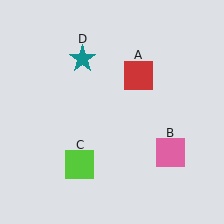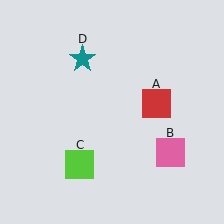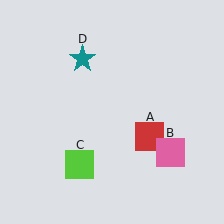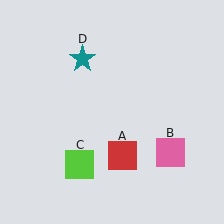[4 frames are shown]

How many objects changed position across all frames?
1 object changed position: red square (object A).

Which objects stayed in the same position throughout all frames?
Pink square (object B) and lime square (object C) and teal star (object D) remained stationary.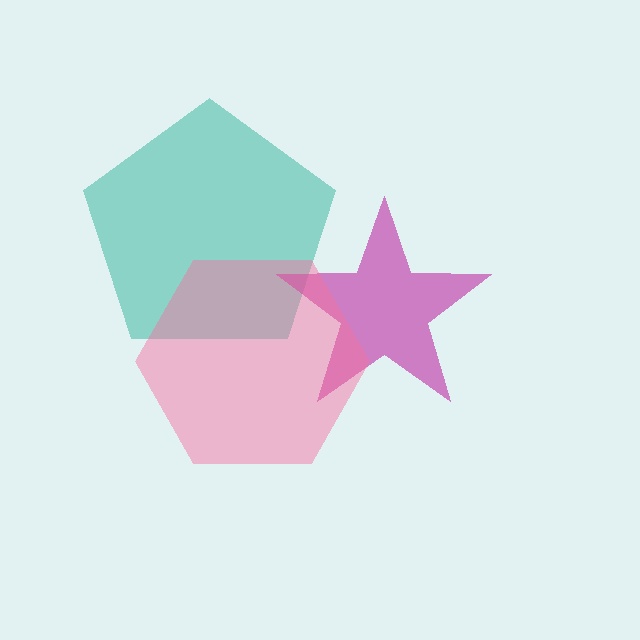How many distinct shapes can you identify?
There are 3 distinct shapes: a teal pentagon, a magenta star, a pink hexagon.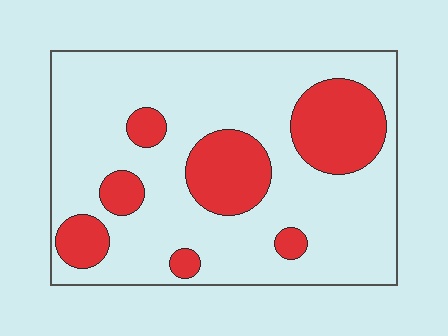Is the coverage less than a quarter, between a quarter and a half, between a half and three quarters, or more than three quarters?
Less than a quarter.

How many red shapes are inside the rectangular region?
7.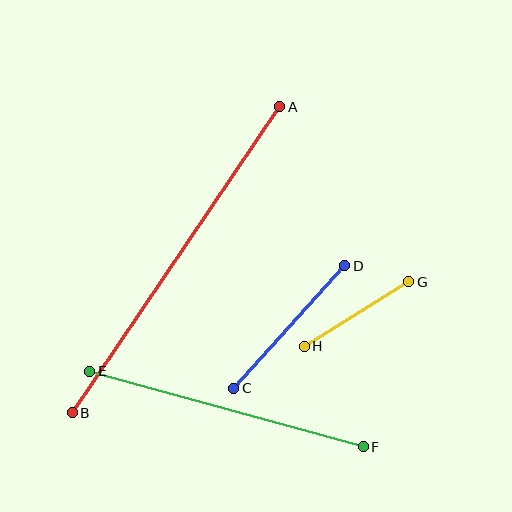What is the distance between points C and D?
The distance is approximately 165 pixels.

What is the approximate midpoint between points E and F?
The midpoint is at approximately (227, 409) pixels.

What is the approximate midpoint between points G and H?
The midpoint is at approximately (356, 314) pixels.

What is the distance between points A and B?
The distance is approximately 369 pixels.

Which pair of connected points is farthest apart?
Points A and B are farthest apart.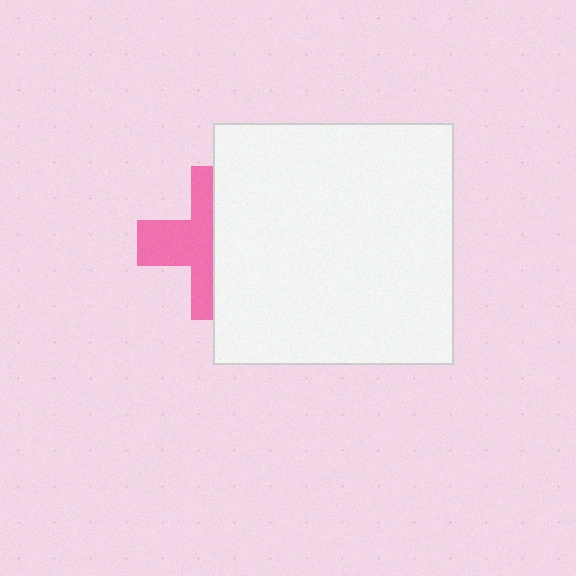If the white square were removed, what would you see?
You would see the complete pink cross.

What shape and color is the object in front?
The object in front is a white square.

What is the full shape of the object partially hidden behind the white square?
The partially hidden object is a pink cross.